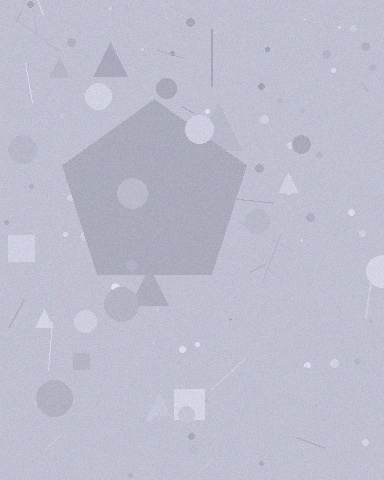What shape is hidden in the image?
A pentagon is hidden in the image.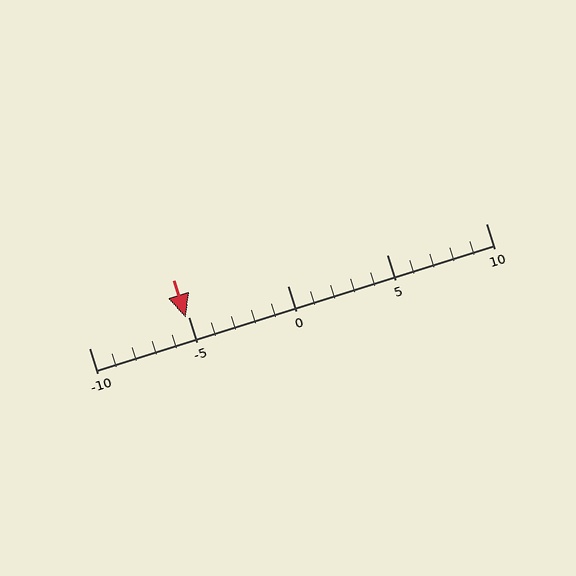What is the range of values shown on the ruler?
The ruler shows values from -10 to 10.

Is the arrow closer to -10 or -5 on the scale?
The arrow is closer to -5.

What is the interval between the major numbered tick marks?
The major tick marks are spaced 5 units apart.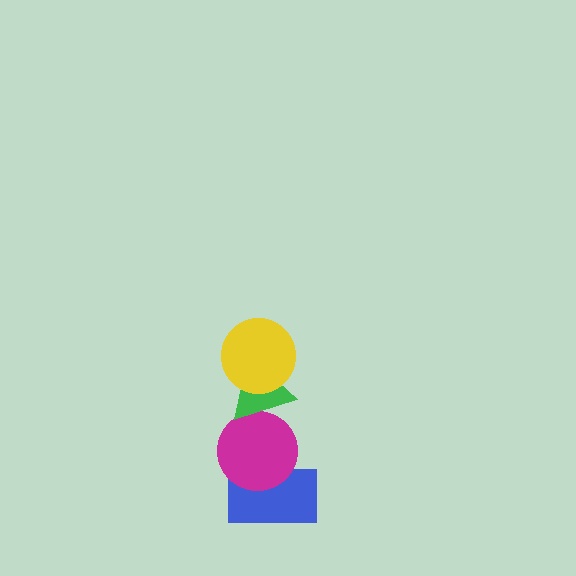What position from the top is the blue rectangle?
The blue rectangle is 4th from the top.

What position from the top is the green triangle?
The green triangle is 2nd from the top.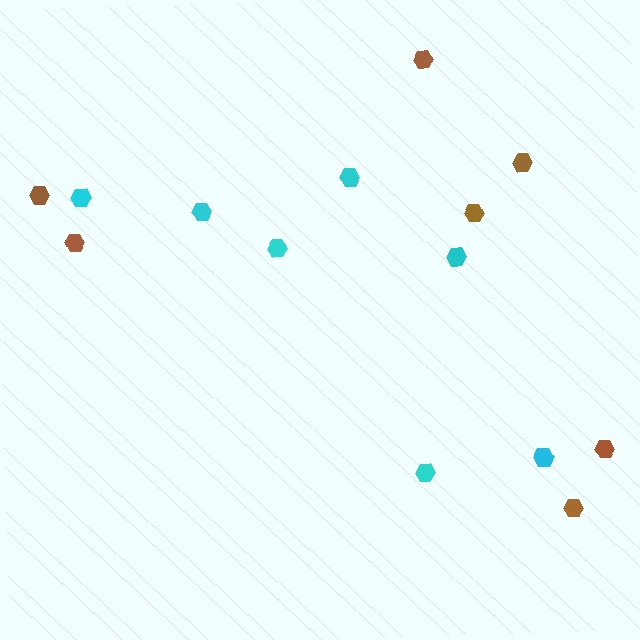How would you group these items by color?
There are 2 groups: one group of brown hexagons (7) and one group of cyan hexagons (7).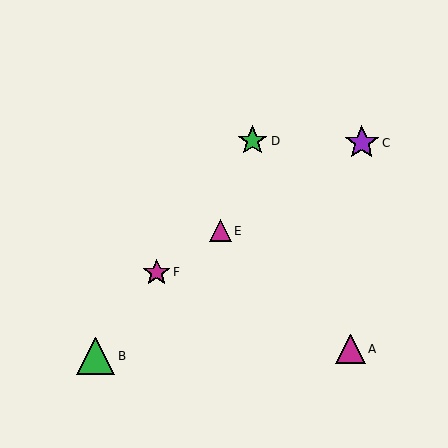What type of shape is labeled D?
Shape D is a green star.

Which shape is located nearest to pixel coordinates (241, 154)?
The green star (labeled D) at (253, 141) is nearest to that location.